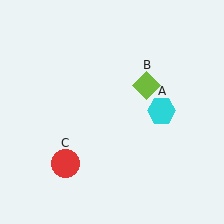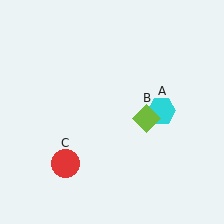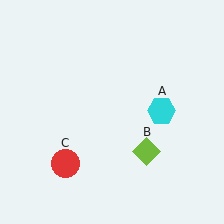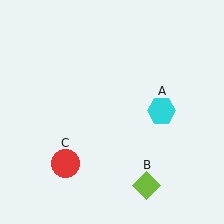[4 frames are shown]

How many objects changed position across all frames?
1 object changed position: lime diamond (object B).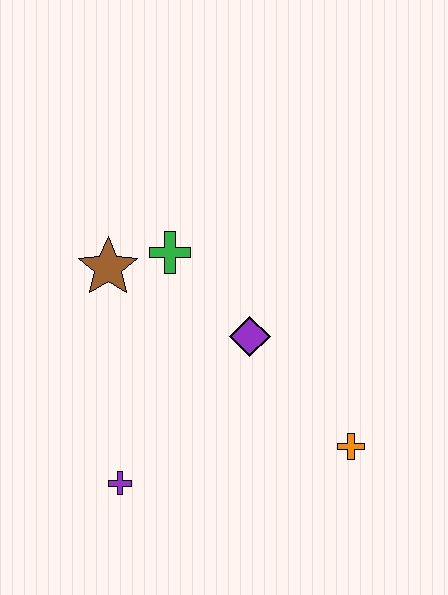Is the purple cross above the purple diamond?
No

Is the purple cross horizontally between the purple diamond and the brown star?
Yes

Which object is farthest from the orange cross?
The brown star is farthest from the orange cross.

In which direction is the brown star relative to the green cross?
The brown star is to the left of the green cross.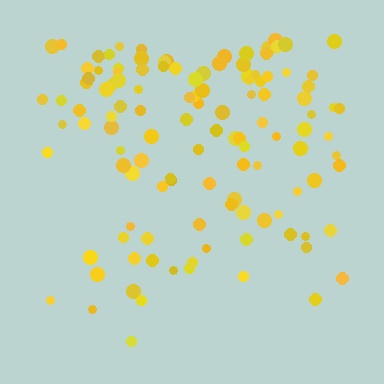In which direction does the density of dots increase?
From bottom to top, with the top side densest.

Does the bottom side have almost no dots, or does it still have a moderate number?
Still a moderate number, just noticeably fewer than the top.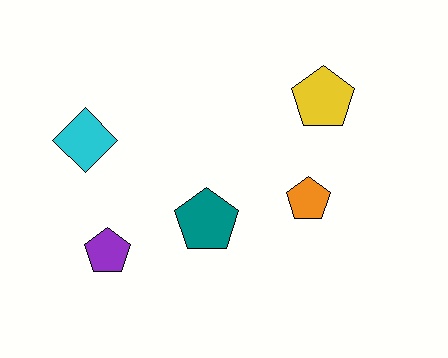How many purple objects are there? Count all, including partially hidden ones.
There is 1 purple object.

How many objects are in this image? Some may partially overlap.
There are 5 objects.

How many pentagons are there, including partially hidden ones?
There are 4 pentagons.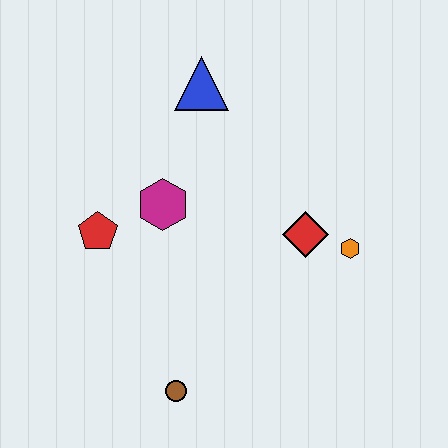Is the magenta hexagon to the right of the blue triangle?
No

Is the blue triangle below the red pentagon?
No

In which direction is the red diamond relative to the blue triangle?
The red diamond is below the blue triangle.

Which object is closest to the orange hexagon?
The red diamond is closest to the orange hexagon.